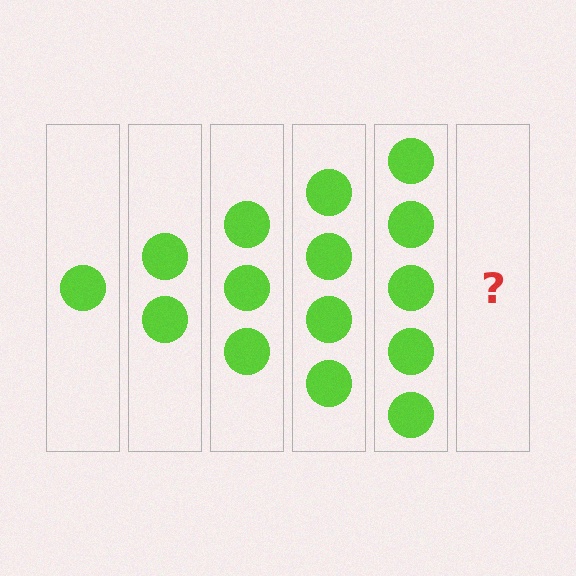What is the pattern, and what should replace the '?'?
The pattern is that each step adds one more circle. The '?' should be 6 circles.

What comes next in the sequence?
The next element should be 6 circles.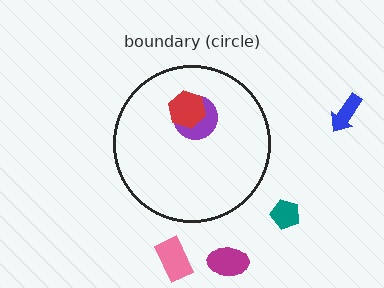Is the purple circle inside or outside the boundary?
Inside.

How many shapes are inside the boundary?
2 inside, 4 outside.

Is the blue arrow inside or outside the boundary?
Outside.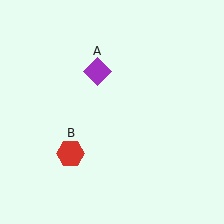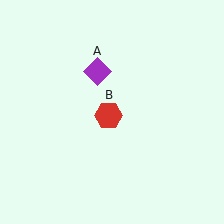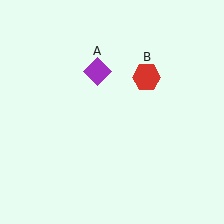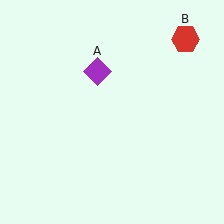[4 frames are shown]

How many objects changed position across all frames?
1 object changed position: red hexagon (object B).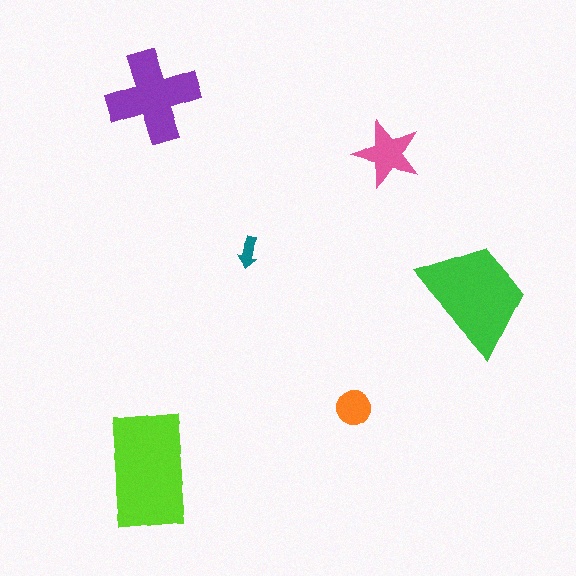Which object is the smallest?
The teal arrow.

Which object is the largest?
The lime rectangle.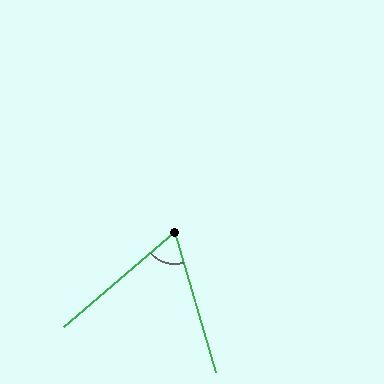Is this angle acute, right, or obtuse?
It is acute.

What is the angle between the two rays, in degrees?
Approximately 66 degrees.